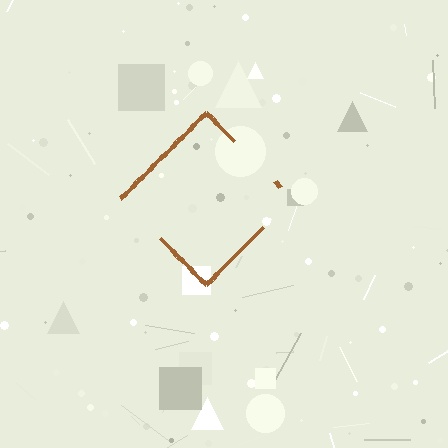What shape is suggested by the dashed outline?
The dashed outline suggests a diamond.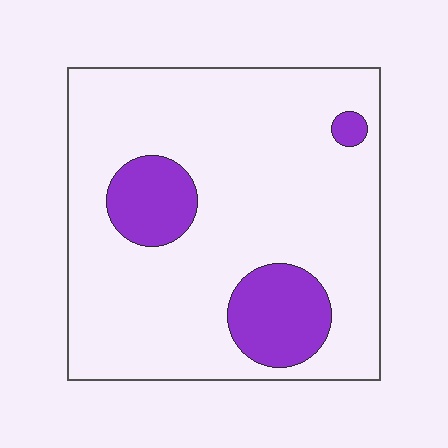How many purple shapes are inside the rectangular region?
3.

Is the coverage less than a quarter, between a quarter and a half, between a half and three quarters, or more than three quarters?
Less than a quarter.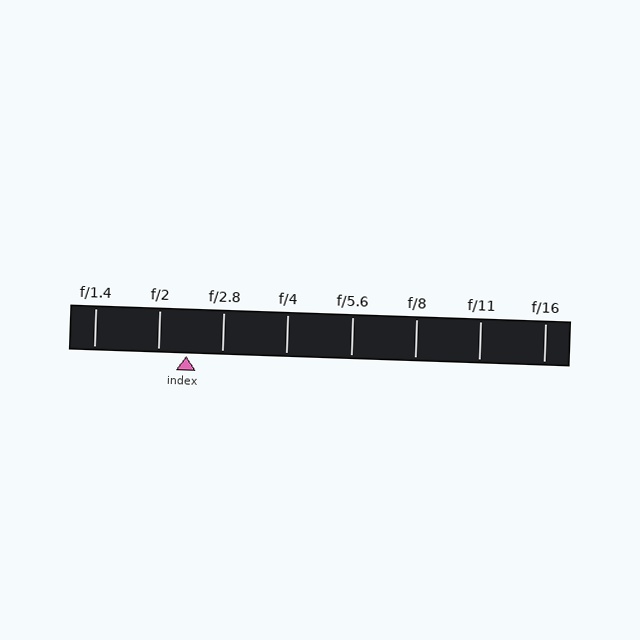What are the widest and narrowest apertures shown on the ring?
The widest aperture shown is f/1.4 and the narrowest is f/16.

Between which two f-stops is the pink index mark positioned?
The index mark is between f/2 and f/2.8.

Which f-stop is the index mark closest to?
The index mark is closest to f/2.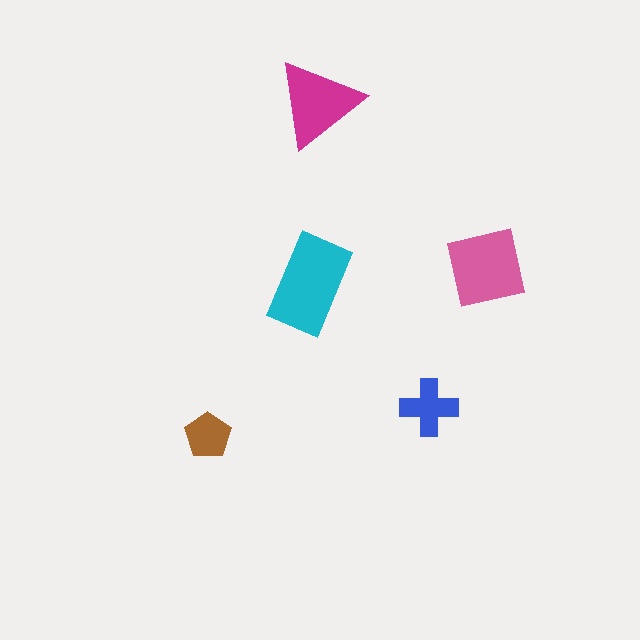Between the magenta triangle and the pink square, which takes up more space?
The pink square.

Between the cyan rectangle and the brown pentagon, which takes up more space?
The cyan rectangle.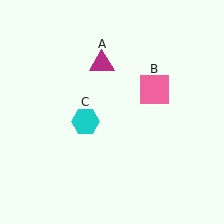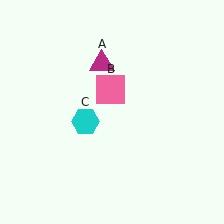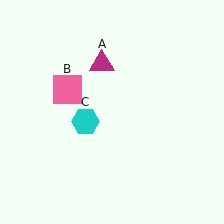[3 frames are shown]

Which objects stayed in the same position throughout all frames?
Magenta triangle (object A) and cyan hexagon (object C) remained stationary.